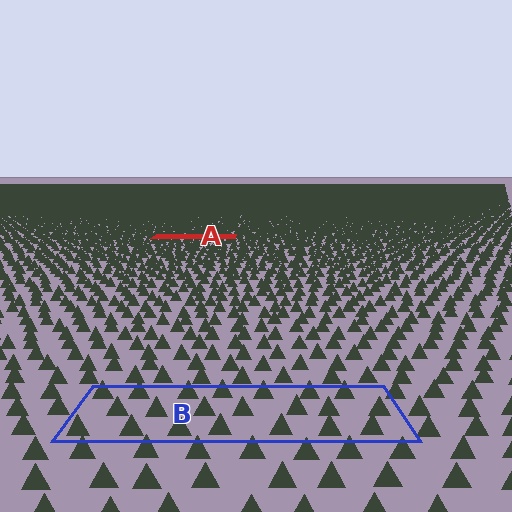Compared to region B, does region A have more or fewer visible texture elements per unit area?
Region A has more texture elements per unit area — they are packed more densely because it is farther away.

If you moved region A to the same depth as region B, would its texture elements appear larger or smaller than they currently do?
They would appear larger. At a closer depth, the same texture elements are projected at a bigger on-screen size.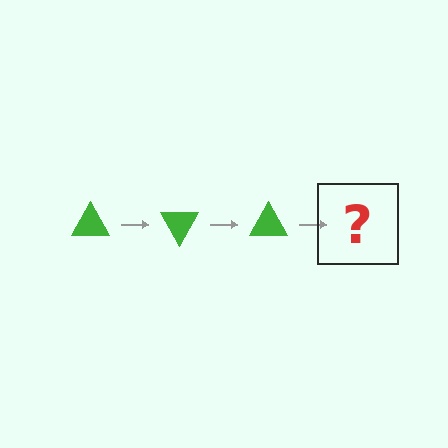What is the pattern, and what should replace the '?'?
The pattern is that the triangle rotates 60 degrees each step. The '?' should be a green triangle rotated 180 degrees.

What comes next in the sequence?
The next element should be a green triangle rotated 180 degrees.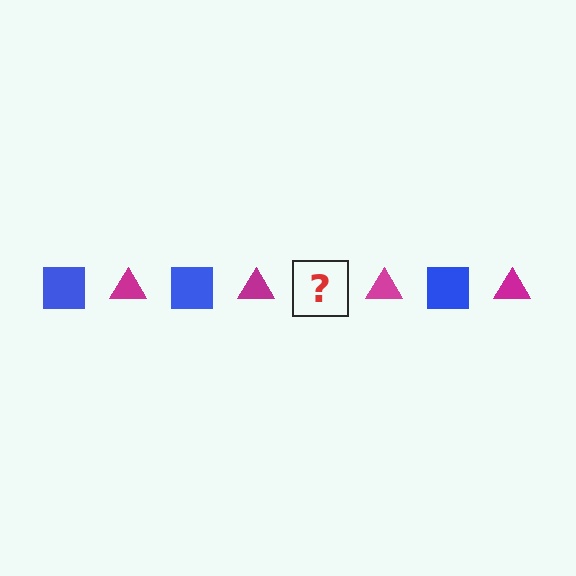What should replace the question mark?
The question mark should be replaced with a blue square.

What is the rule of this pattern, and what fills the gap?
The rule is that the pattern alternates between blue square and magenta triangle. The gap should be filled with a blue square.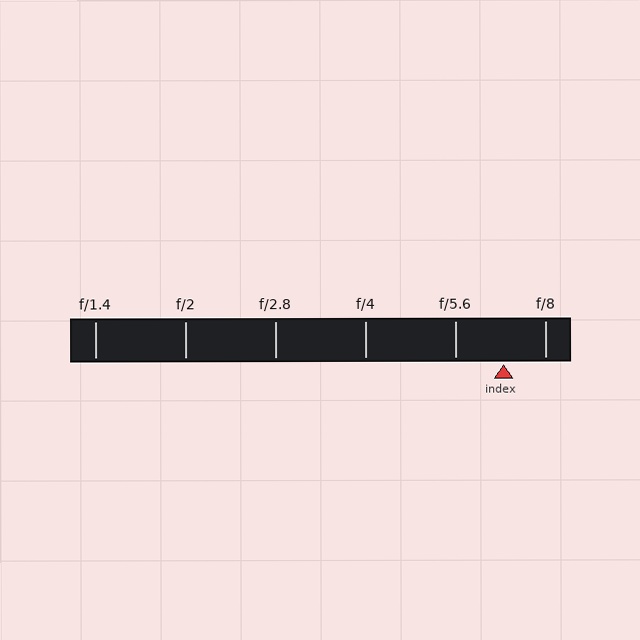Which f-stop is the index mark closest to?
The index mark is closest to f/8.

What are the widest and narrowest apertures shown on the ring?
The widest aperture shown is f/1.4 and the narrowest is f/8.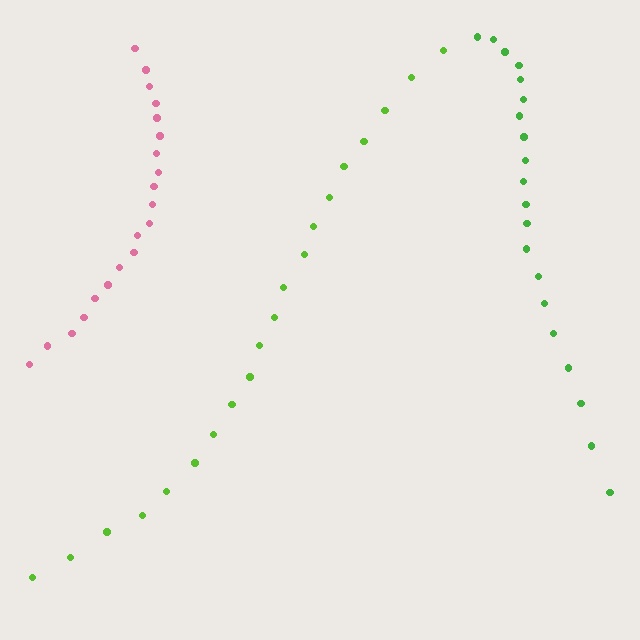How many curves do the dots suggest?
There are 3 distinct paths.